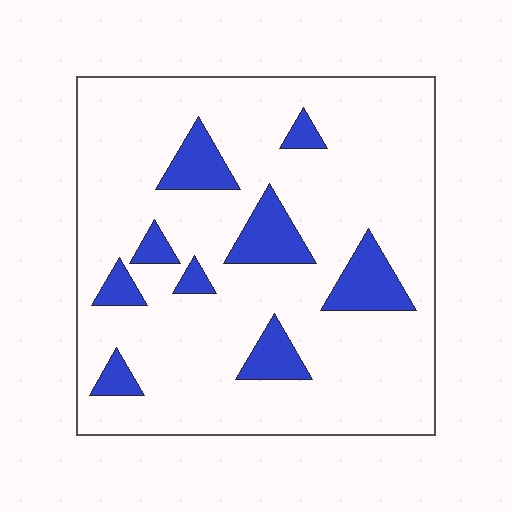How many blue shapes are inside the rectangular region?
9.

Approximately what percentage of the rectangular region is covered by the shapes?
Approximately 15%.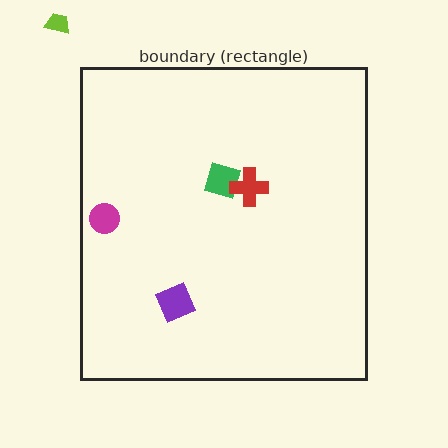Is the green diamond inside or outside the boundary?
Inside.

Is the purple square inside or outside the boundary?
Inside.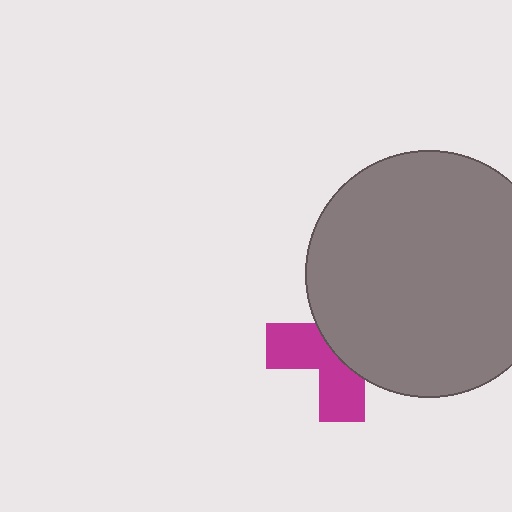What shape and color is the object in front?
The object in front is a gray circle.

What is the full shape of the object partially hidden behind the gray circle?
The partially hidden object is a magenta cross.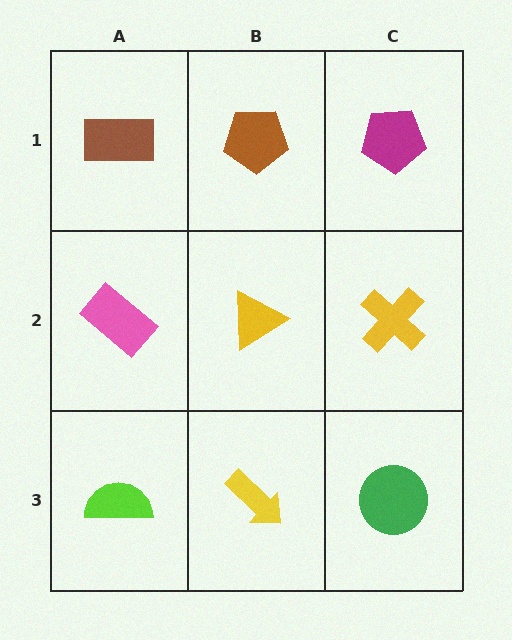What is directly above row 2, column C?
A magenta pentagon.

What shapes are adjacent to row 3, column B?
A yellow triangle (row 2, column B), a lime semicircle (row 3, column A), a green circle (row 3, column C).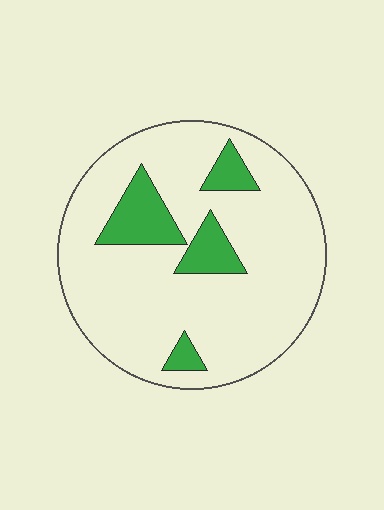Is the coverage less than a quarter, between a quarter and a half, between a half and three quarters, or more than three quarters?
Less than a quarter.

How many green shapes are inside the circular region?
4.